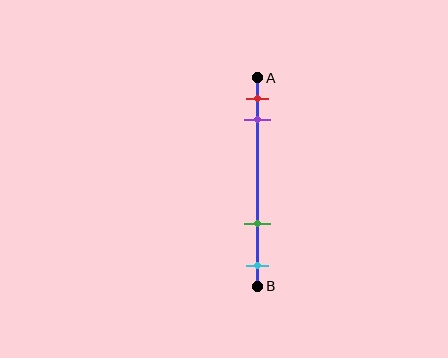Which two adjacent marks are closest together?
The red and purple marks are the closest adjacent pair.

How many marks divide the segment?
There are 4 marks dividing the segment.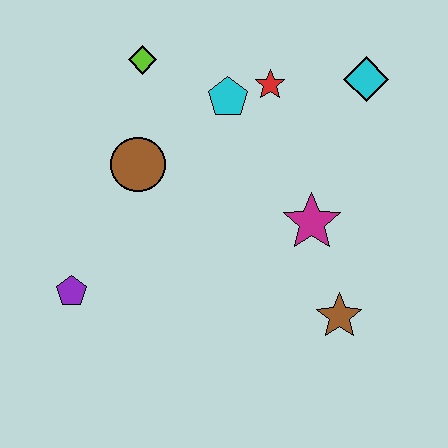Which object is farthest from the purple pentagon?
The cyan diamond is farthest from the purple pentagon.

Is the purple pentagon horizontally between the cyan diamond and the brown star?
No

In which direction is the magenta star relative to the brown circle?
The magenta star is to the right of the brown circle.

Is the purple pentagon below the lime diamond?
Yes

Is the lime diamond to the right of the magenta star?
No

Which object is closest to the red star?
The cyan pentagon is closest to the red star.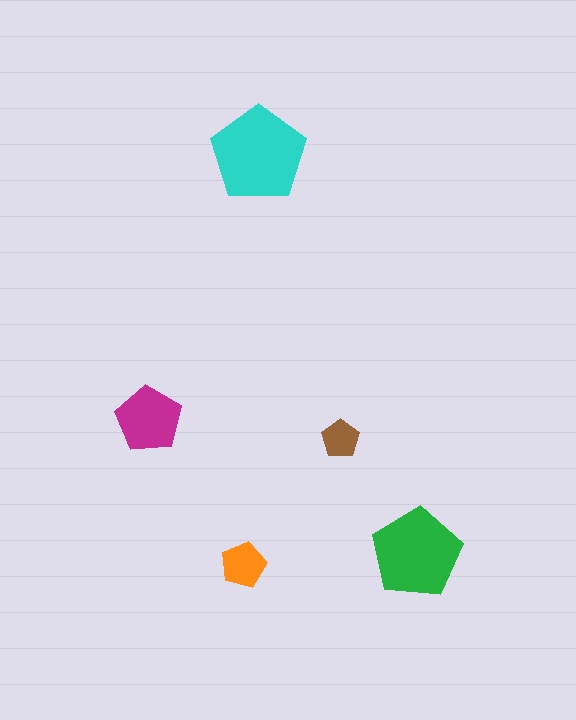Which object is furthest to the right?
The green pentagon is rightmost.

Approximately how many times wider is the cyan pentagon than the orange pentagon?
About 2 times wider.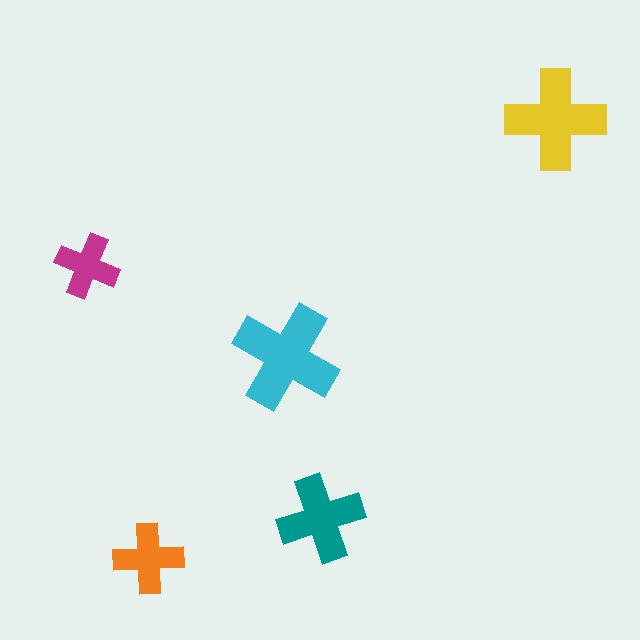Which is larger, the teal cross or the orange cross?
The teal one.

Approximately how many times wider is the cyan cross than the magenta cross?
About 1.5 times wider.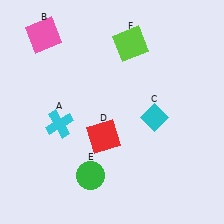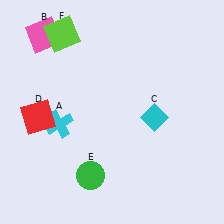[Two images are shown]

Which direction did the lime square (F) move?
The lime square (F) moved left.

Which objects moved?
The objects that moved are: the red square (D), the lime square (F).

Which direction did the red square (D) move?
The red square (D) moved left.